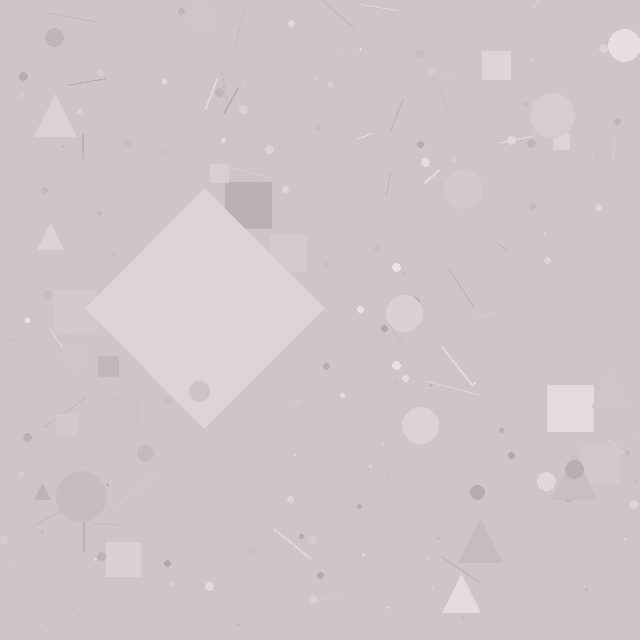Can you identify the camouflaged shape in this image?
The camouflaged shape is a diamond.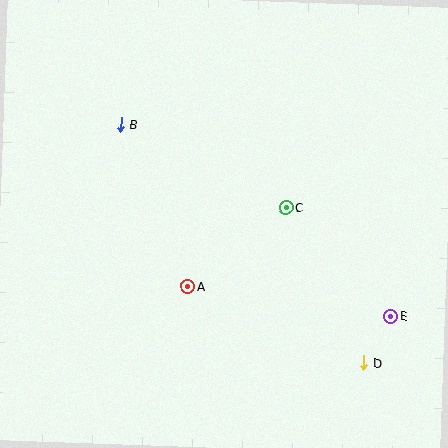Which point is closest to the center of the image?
Point C at (286, 207) is closest to the center.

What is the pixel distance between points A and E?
The distance between A and E is 205 pixels.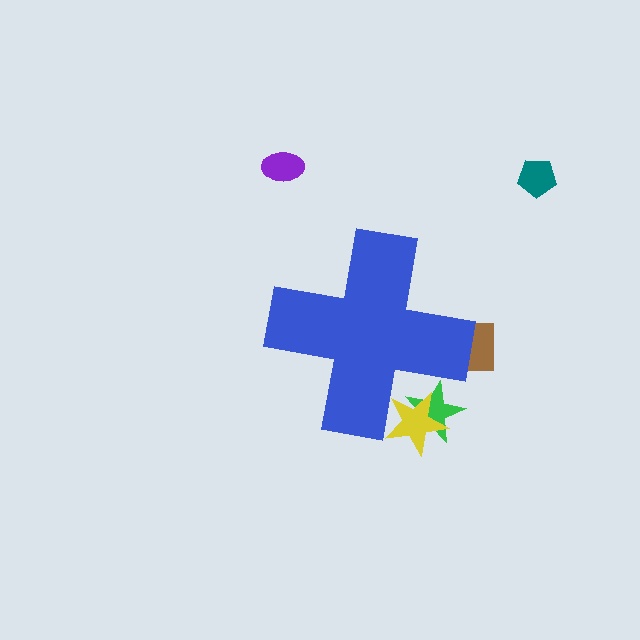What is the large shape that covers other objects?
A blue cross.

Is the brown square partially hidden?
Yes, the brown square is partially hidden behind the blue cross.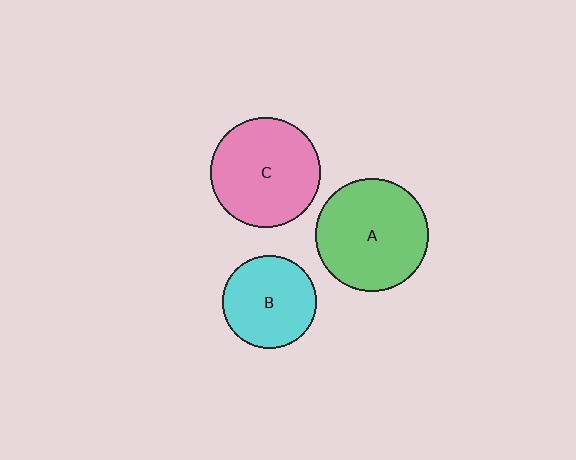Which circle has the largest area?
Circle A (green).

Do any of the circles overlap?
No, none of the circles overlap.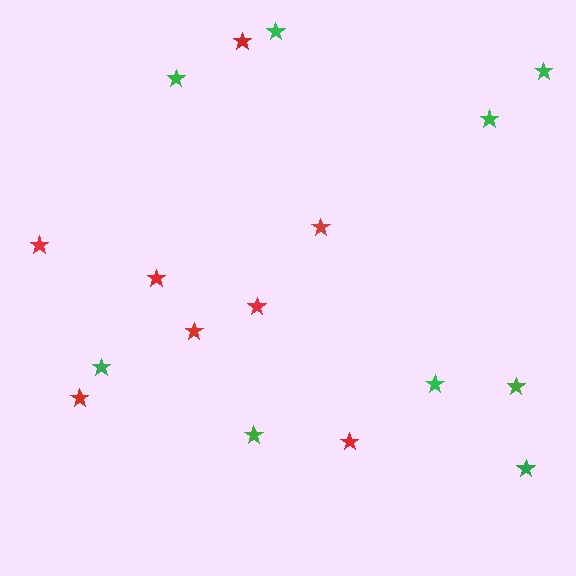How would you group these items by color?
There are 2 groups: one group of green stars (9) and one group of red stars (8).